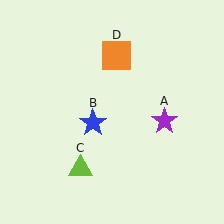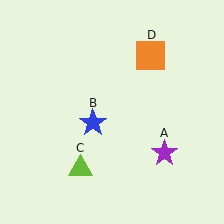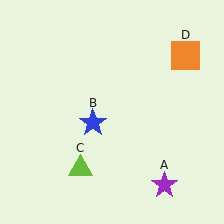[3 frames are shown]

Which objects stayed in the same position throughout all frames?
Blue star (object B) and lime triangle (object C) remained stationary.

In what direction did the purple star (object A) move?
The purple star (object A) moved down.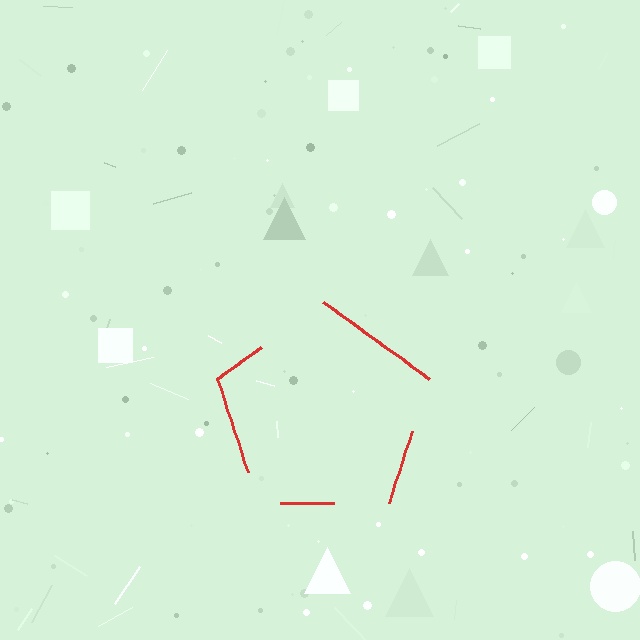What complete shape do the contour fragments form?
The contour fragments form a pentagon.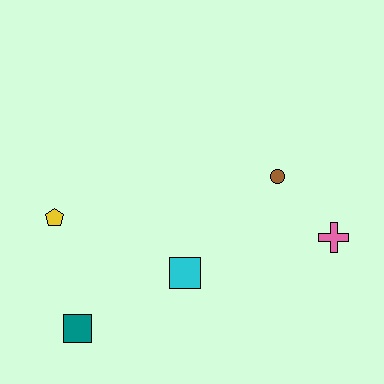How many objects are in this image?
There are 5 objects.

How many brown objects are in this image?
There is 1 brown object.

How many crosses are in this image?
There is 1 cross.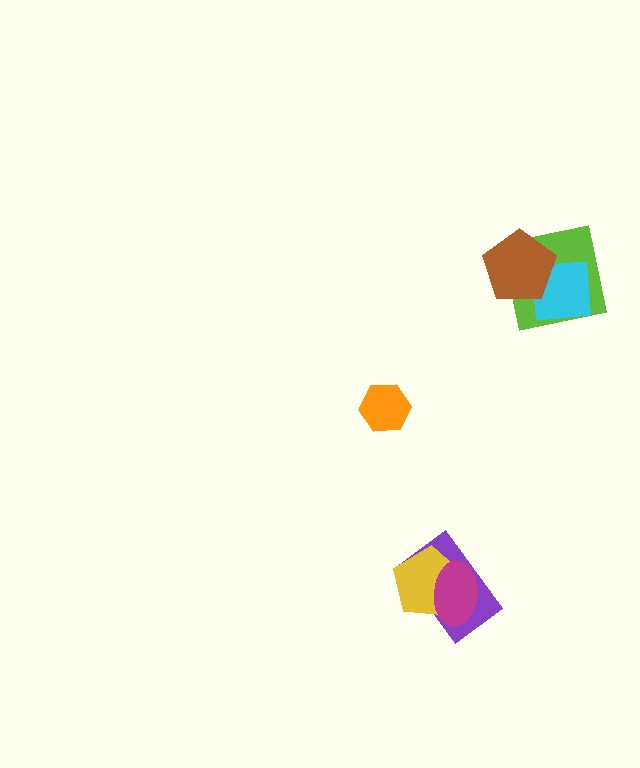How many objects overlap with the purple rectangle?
2 objects overlap with the purple rectangle.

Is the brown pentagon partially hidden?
No, no other shape covers it.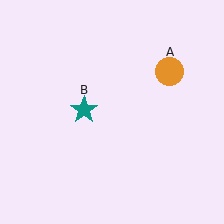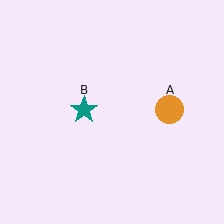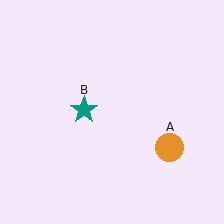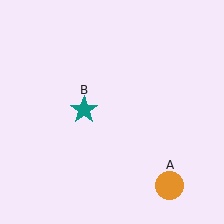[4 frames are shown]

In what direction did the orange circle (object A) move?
The orange circle (object A) moved down.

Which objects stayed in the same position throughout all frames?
Teal star (object B) remained stationary.